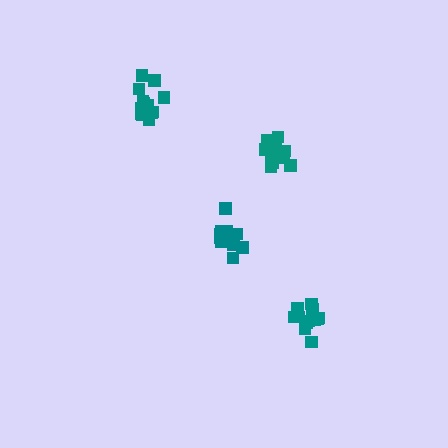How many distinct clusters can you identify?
There are 4 distinct clusters.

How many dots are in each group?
Group 1: 14 dots, Group 2: 15 dots, Group 3: 13 dots, Group 4: 14 dots (56 total).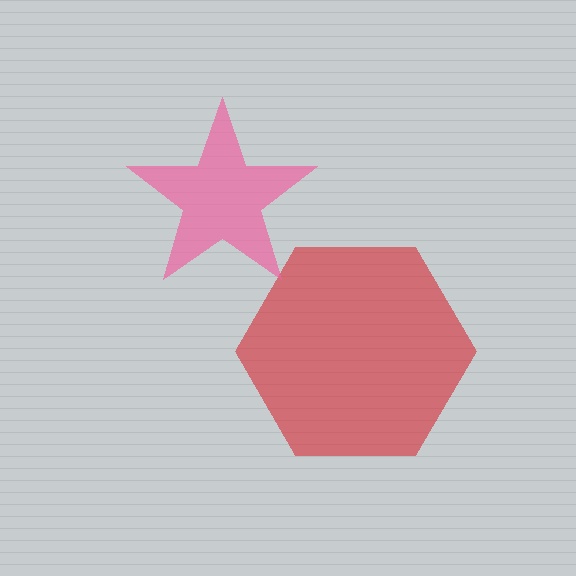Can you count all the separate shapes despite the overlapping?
Yes, there are 2 separate shapes.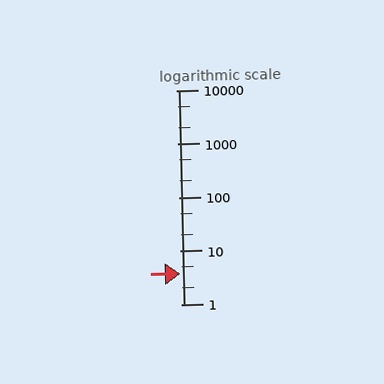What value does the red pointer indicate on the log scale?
The pointer indicates approximately 3.7.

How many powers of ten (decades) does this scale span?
The scale spans 4 decades, from 1 to 10000.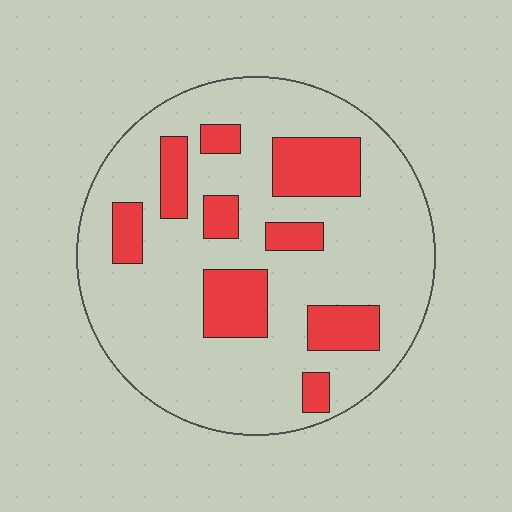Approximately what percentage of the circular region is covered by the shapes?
Approximately 25%.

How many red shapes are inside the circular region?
9.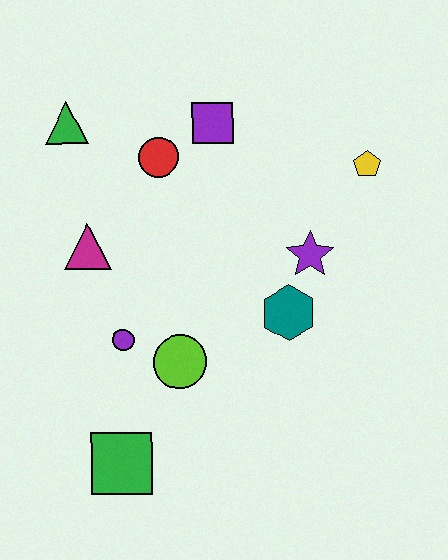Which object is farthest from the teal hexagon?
The green triangle is farthest from the teal hexagon.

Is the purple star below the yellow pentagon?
Yes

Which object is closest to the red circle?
The purple square is closest to the red circle.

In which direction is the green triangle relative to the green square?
The green triangle is above the green square.